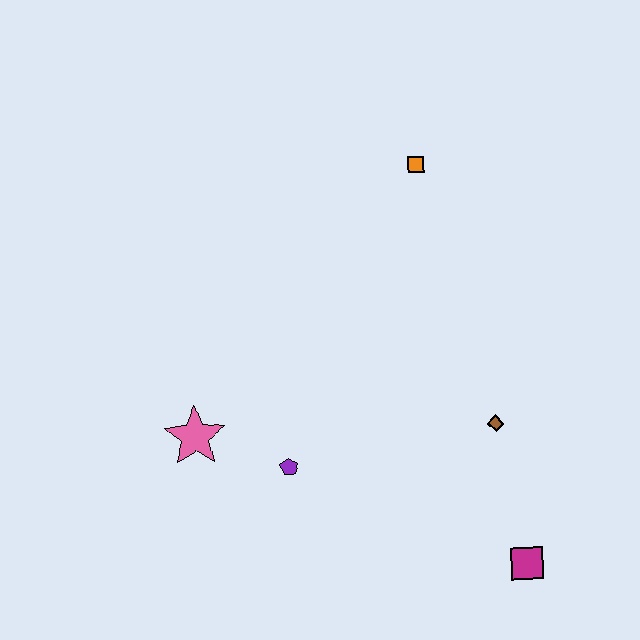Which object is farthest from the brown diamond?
The pink star is farthest from the brown diamond.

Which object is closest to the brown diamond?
The magenta square is closest to the brown diamond.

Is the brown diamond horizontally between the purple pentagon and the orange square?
No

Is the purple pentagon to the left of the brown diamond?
Yes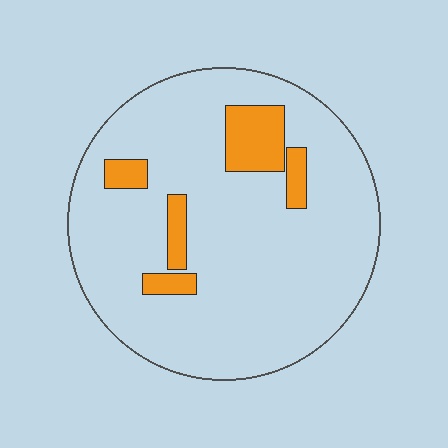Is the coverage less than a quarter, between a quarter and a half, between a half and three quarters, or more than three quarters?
Less than a quarter.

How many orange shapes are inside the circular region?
5.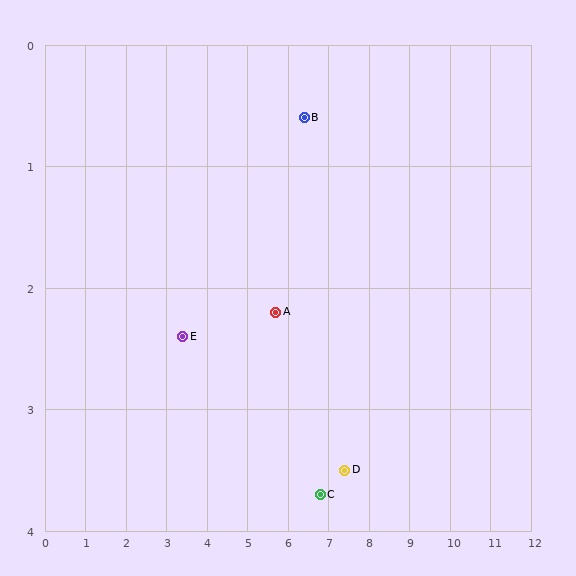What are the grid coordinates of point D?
Point D is at approximately (7.4, 3.5).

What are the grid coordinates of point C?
Point C is at approximately (6.8, 3.7).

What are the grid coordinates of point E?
Point E is at approximately (3.4, 2.4).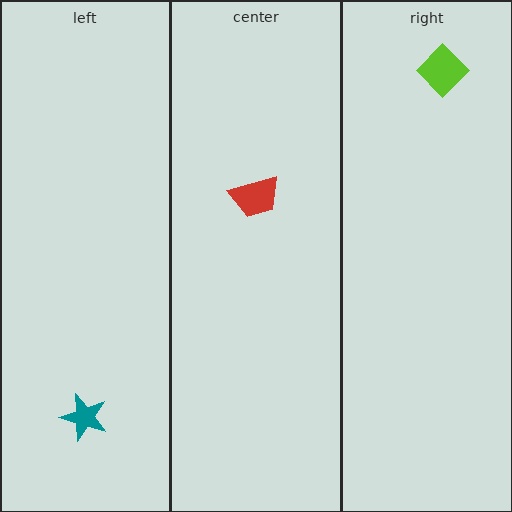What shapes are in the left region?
The teal star.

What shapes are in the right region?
The lime diamond.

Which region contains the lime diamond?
The right region.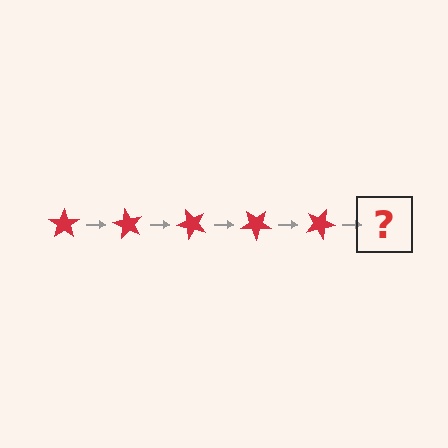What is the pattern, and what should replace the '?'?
The pattern is that the star rotates 60 degrees each step. The '?' should be a red star rotated 300 degrees.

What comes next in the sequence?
The next element should be a red star rotated 300 degrees.